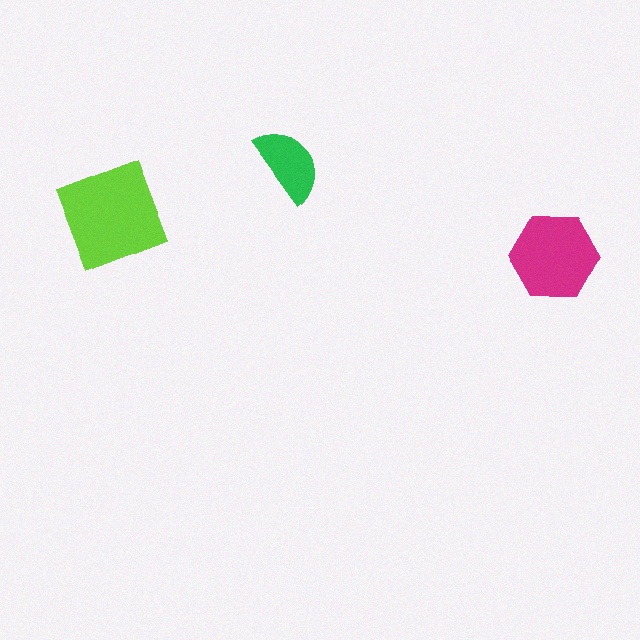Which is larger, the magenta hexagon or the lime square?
The lime square.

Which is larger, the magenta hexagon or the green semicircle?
The magenta hexagon.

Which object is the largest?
The lime square.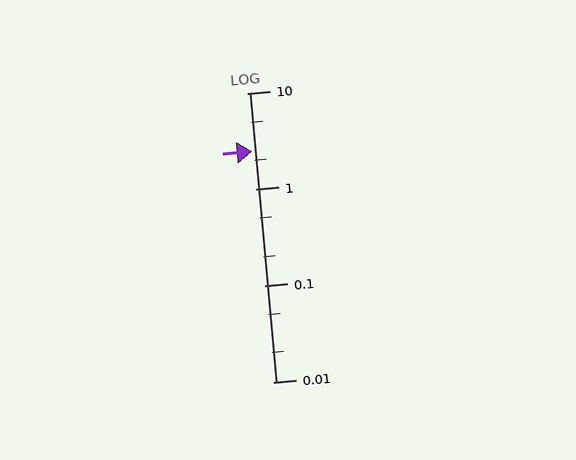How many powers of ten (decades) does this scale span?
The scale spans 3 decades, from 0.01 to 10.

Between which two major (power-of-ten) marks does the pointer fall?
The pointer is between 1 and 10.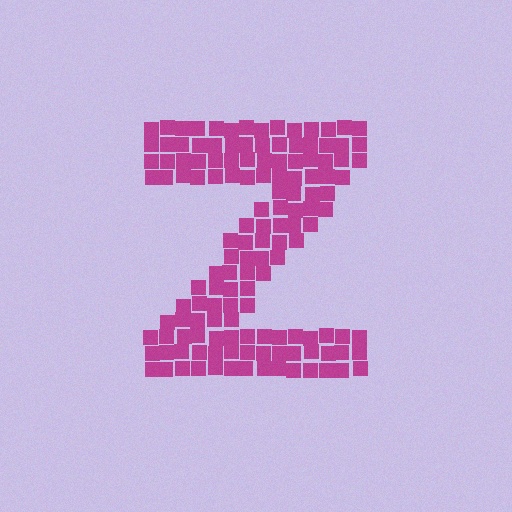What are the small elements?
The small elements are squares.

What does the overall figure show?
The overall figure shows the letter Z.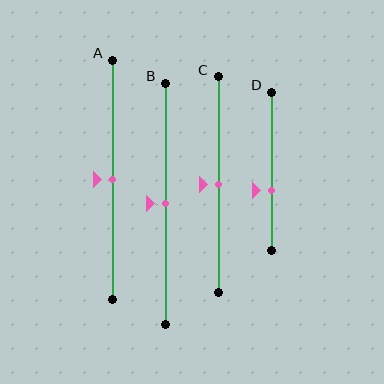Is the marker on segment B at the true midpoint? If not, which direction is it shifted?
Yes, the marker on segment B is at the true midpoint.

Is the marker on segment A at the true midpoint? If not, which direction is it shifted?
Yes, the marker on segment A is at the true midpoint.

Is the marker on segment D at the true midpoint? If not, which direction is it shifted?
No, the marker on segment D is shifted downward by about 12% of the segment length.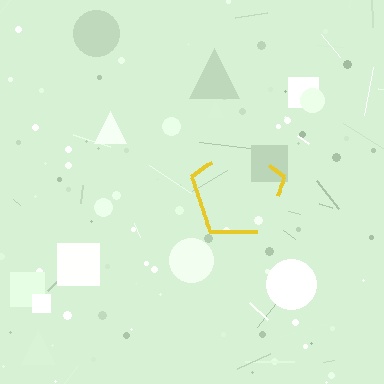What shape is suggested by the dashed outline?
The dashed outline suggests a pentagon.